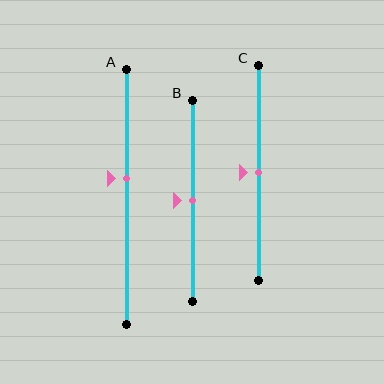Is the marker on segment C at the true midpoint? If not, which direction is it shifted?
Yes, the marker on segment C is at the true midpoint.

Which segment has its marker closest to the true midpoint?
Segment B has its marker closest to the true midpoint.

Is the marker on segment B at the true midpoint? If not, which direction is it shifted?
Yes, the marker on segment B is at the true midpoint.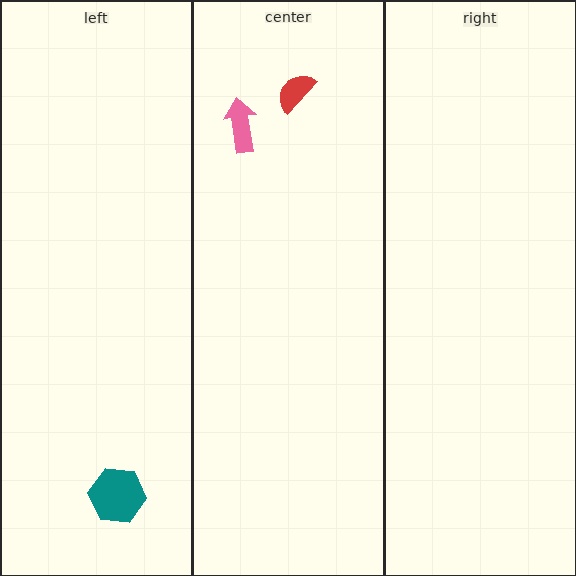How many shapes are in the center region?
2.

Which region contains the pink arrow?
The center region.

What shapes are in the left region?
The teal hexagon.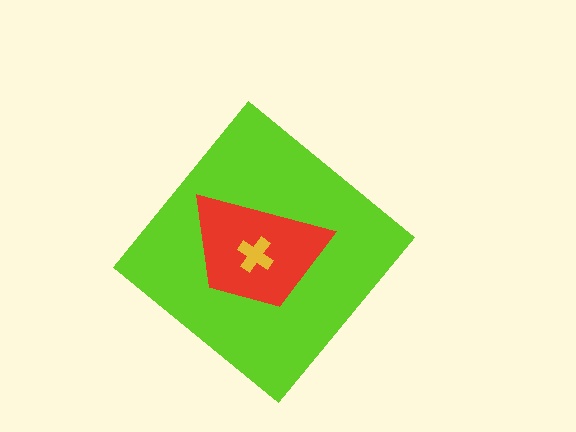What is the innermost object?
The yellow cross.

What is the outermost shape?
The lime diamond.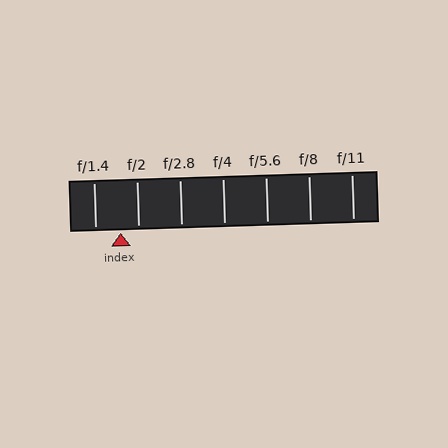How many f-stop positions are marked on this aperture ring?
There are 7 f-stop positions marked.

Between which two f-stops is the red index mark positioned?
The index mark is between f/1.4 and f/2.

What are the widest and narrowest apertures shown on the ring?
The widest aperture shown is f/1.4 and the narrowest is f/11.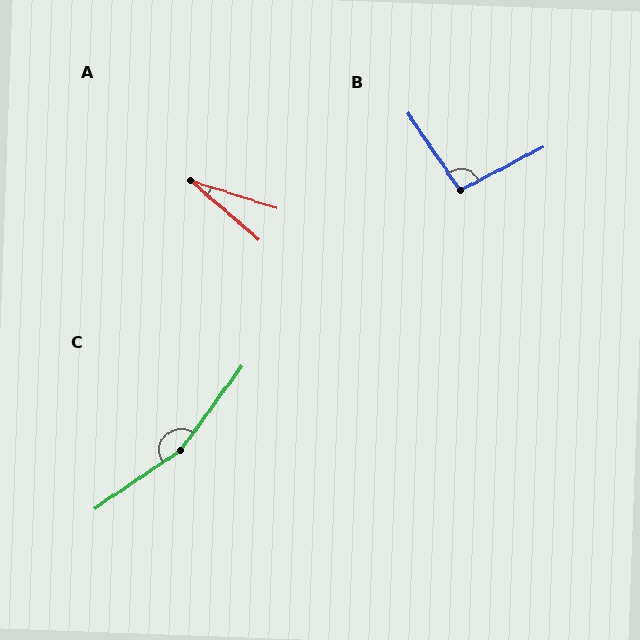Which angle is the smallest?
A, at approximately 23 degrees.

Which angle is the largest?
C, at approximately 161 degrees.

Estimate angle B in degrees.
Approximately 97 degrees.